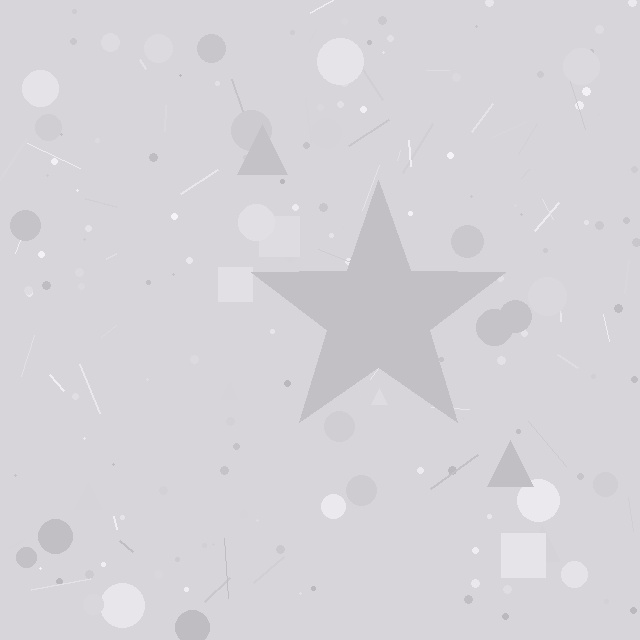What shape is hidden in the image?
A star is hidden in the image.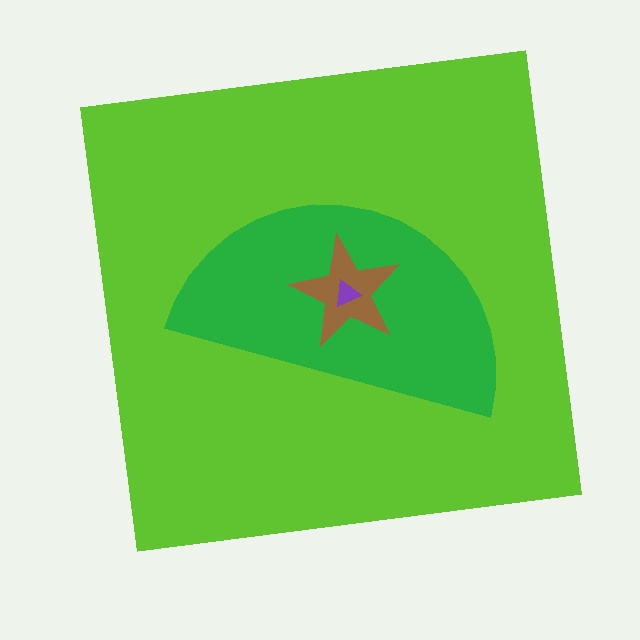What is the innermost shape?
The purple triangle.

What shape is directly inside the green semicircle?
The brown star.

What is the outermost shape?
The lime square.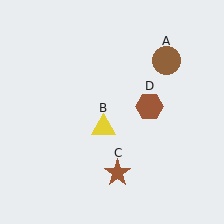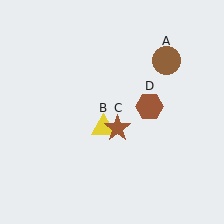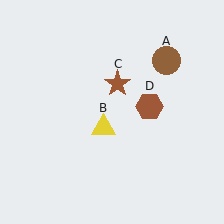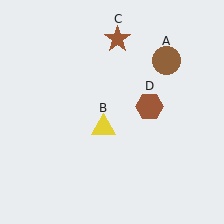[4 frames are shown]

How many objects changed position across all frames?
1 object changed position: brown star (object C).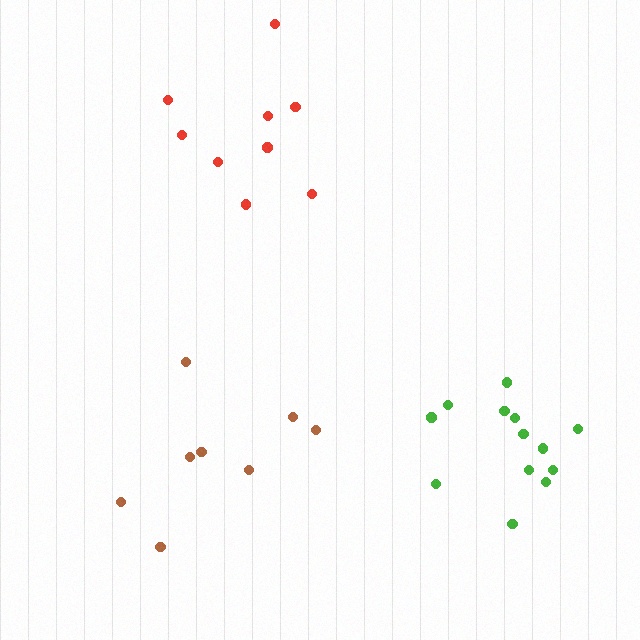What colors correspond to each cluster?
The clusters are colored: green, red, brown.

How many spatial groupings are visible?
There are 3 spatial groupings.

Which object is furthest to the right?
The green cluster is rightmost.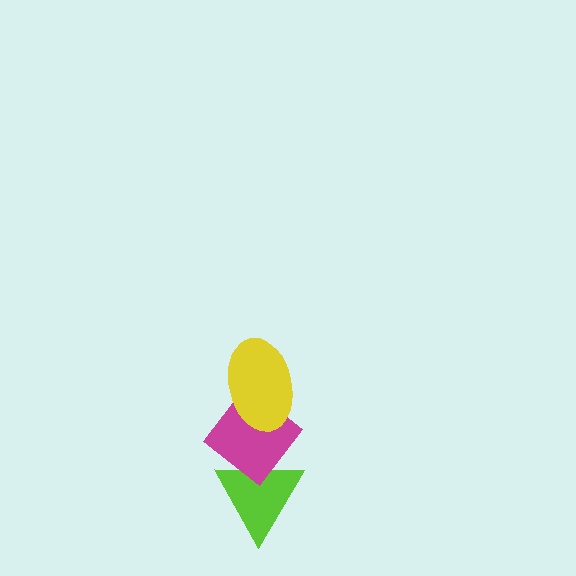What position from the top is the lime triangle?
The lime triangle is 3rd from the top.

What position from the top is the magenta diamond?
The magenta diamond is 2nd from the top.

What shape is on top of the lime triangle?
The magenta diamond is on top of the lime triangle.